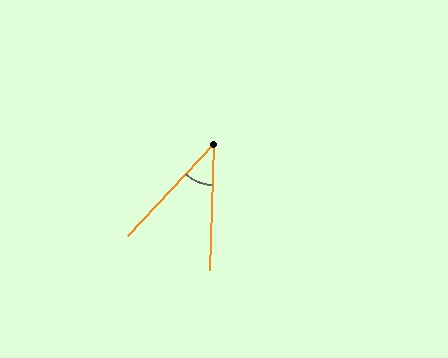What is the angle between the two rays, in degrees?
Approximately 41 degrees.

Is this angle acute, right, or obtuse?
It is acute.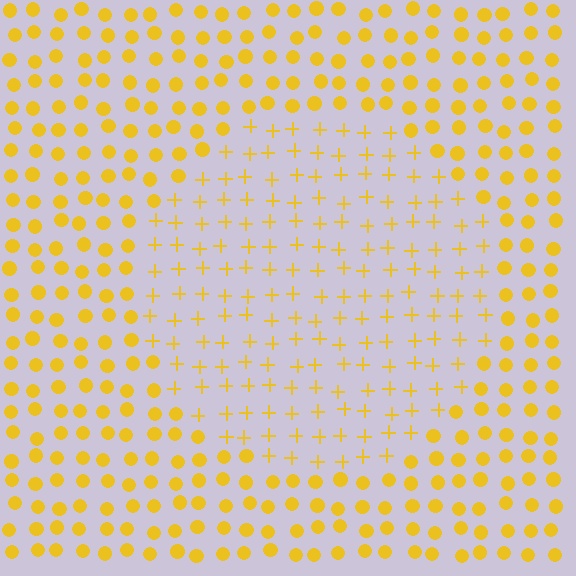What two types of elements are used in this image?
The image uses plus signs inside the circle region and circles outside it.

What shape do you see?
I see a circle.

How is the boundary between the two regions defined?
The boundary is defined by a change in element shape: plus signs inside vs. circles outside. All elements share the same color and spacing.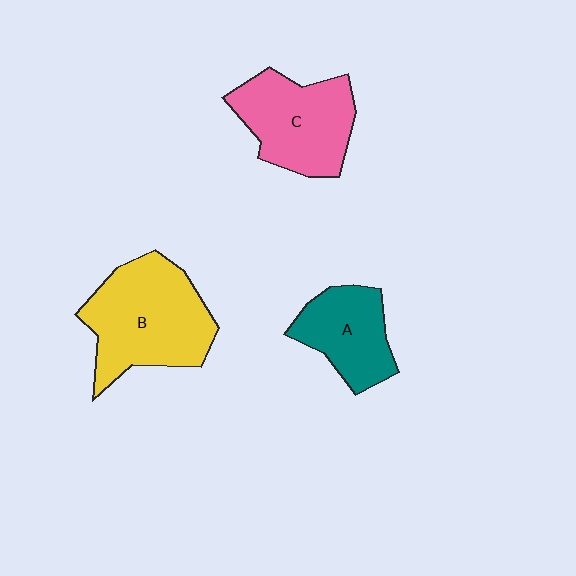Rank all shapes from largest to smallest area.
From largest to smallest: B (yellow), C (pink), A (teal).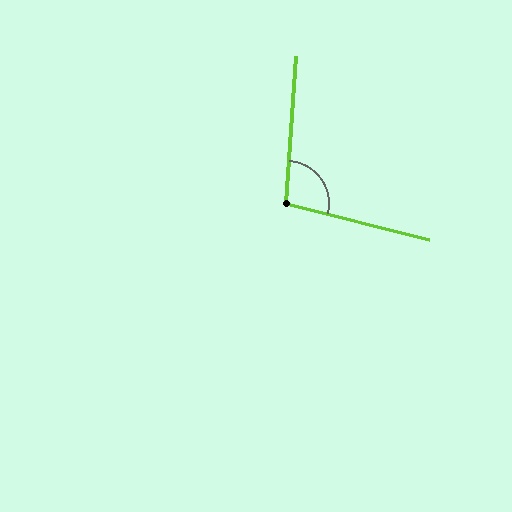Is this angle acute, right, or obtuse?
It is obtuse.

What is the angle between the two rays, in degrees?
Approximately 100 degrees.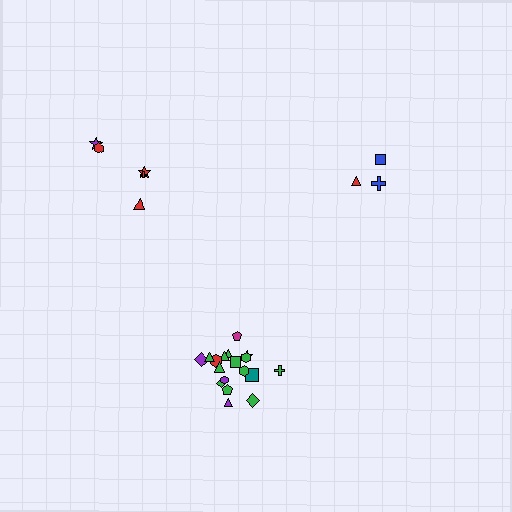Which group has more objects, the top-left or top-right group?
The top-left group.